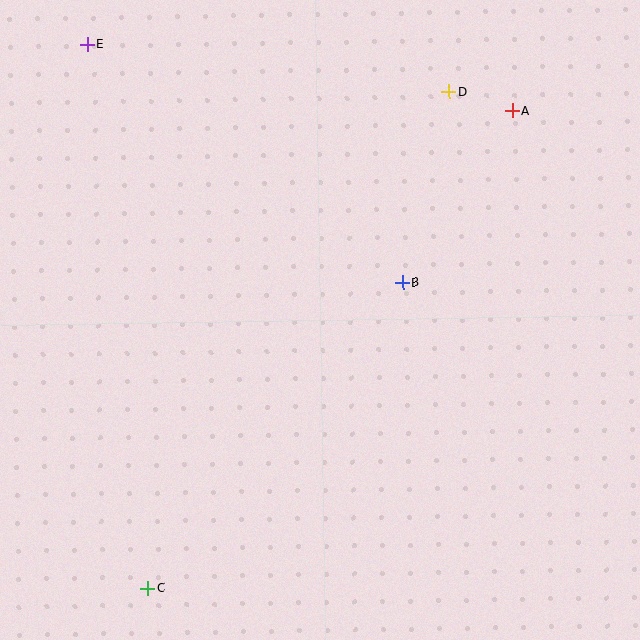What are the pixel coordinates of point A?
Point A is at (512, 111).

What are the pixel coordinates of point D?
Point D is at (449, 91).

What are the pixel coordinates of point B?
Point B is at (403, 282).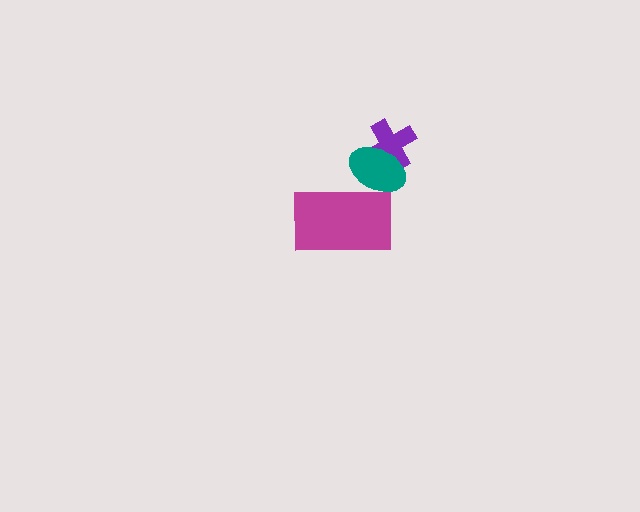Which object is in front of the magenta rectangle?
The teal ellipse is in front of the magenta rectangle.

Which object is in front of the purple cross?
The teal ellipse is in front of the purple cross.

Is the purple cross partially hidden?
Yes, it is partially covered by another shape.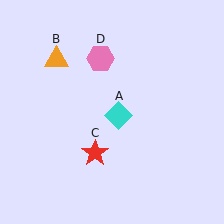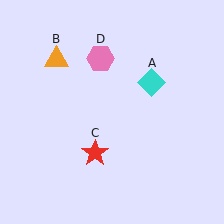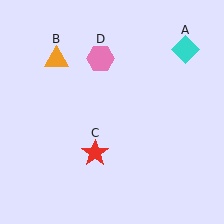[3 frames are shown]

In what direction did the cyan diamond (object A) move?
The cyan diamond (object A) moved up and to the right.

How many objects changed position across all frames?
1 object changed position: cyan diamond (object A).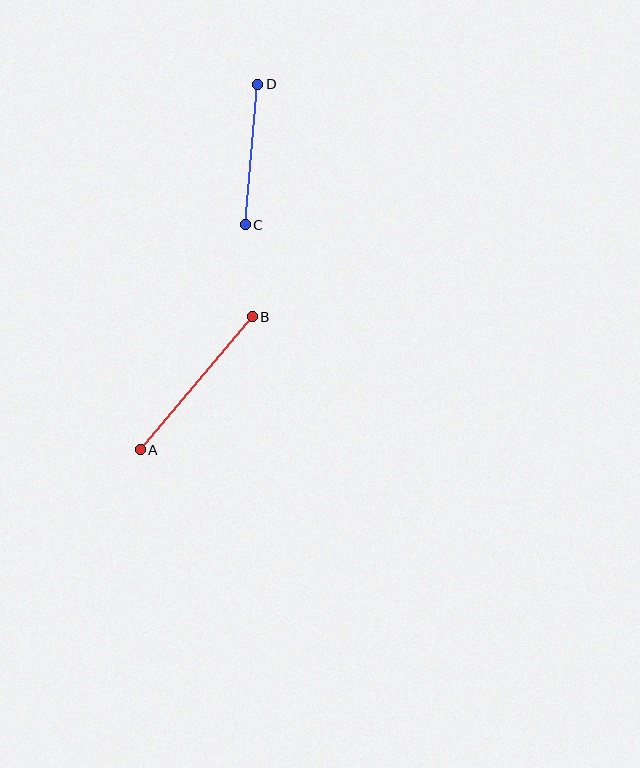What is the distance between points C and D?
The distance is approximately 141 pixels.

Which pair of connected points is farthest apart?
Points A and B are farthest apart.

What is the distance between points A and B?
The distance is approximately 174 pixels.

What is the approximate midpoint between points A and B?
The midpoint is at approximately (196, 383) pixels.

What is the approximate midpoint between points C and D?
The midpoint is at approximately (252, 155) pixels.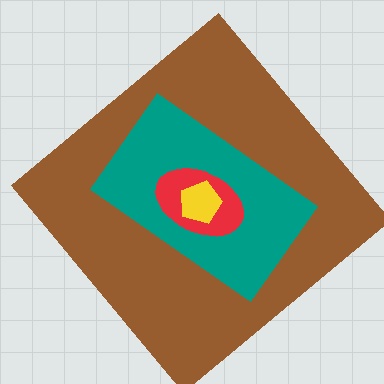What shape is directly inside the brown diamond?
The teal rectangle.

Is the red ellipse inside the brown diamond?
Yes.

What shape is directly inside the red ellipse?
The yellow pentagon.